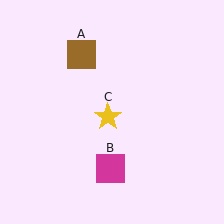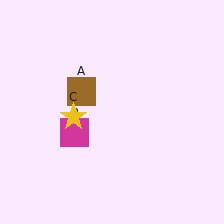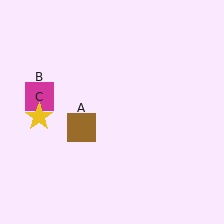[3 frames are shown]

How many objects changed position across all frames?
3 objects changed position: brown square (object A), magenta square (object B), yellow star (object C).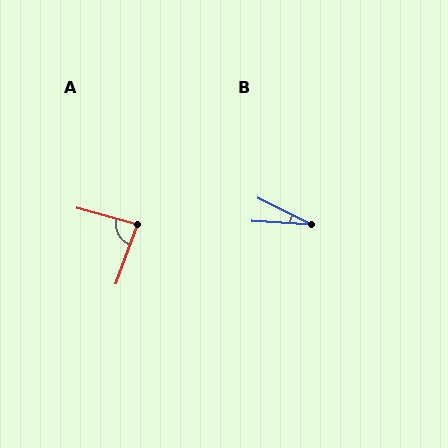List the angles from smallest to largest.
B (24°), A (85°).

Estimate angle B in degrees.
Approximately 24 degrees.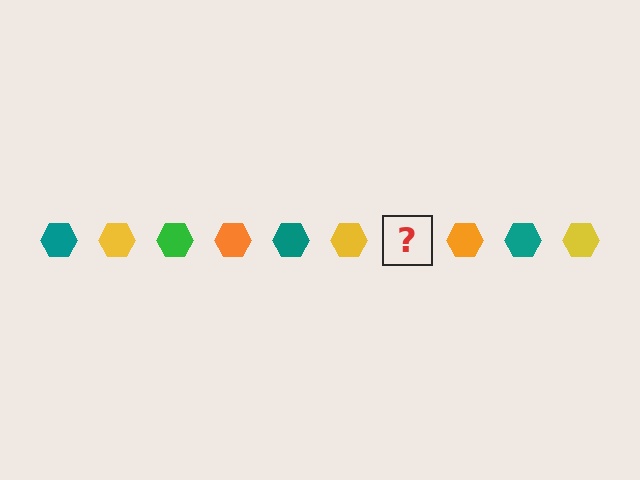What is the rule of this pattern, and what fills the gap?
The rule is that the pattern cycles through teal, yellow, green, orange hexagons. The gap should be filled with a green hexagon.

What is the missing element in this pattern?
The missing element is a green hexagon.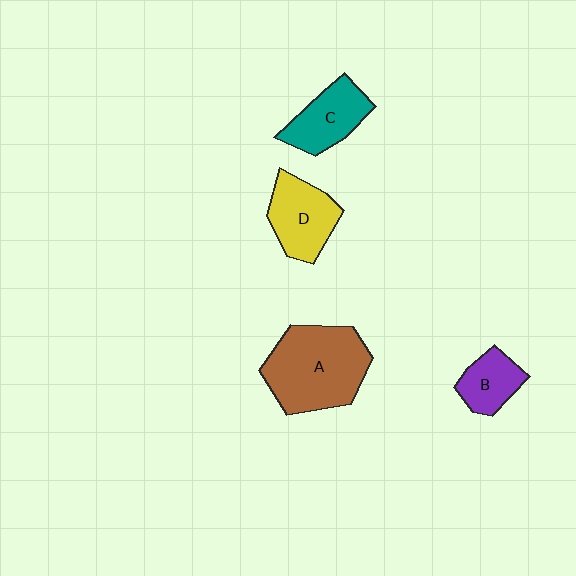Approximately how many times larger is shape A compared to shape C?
Approximately 1.8 times.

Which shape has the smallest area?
Shape B (purple).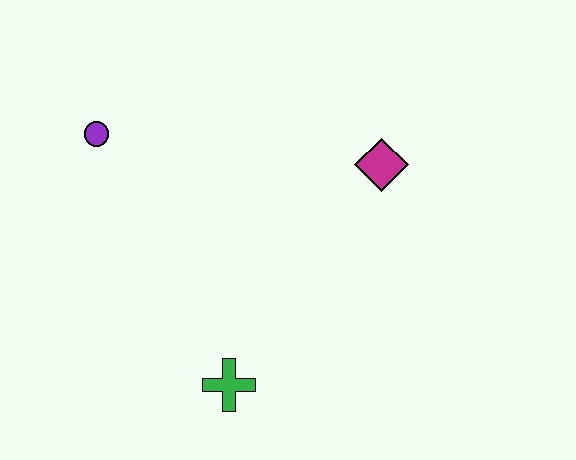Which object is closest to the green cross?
The magenta diamond is closest to the green cross.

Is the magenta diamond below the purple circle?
Yes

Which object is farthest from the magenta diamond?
The purple circle is farthest from the magenta diamond.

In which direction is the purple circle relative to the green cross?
The purple circle is above the green cross.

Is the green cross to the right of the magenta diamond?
No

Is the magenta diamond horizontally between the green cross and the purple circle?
No